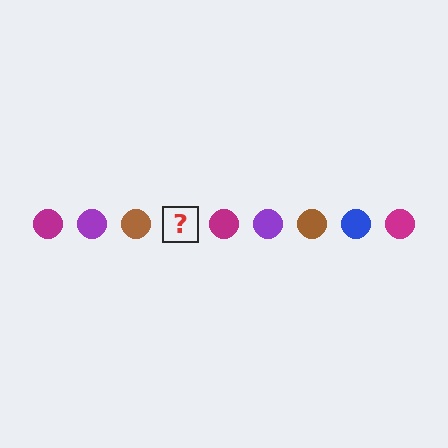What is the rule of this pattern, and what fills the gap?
The rule is that the pattern cycles through magenta, purple, brown, blue circles. The gap should be filled with a blue circle.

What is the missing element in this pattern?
The missing element is a blue circle.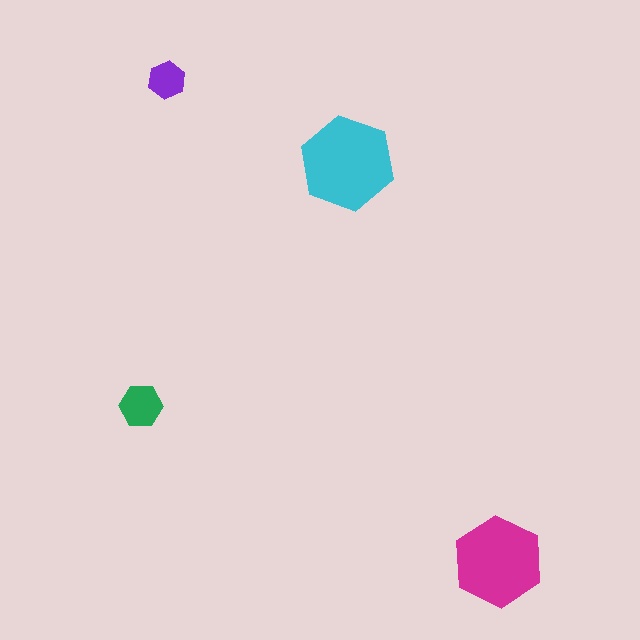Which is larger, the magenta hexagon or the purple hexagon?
The magenta one.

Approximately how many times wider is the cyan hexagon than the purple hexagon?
About 2.5 times wider.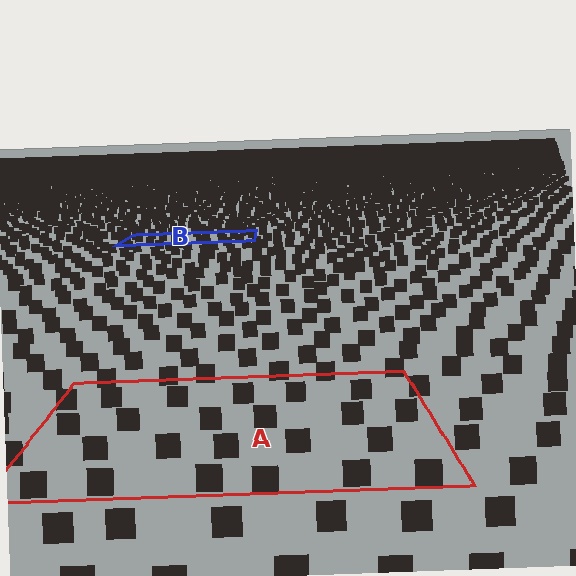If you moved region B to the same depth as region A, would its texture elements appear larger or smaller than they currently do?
They would appear larger. At a closer depth, the same texture elements are projected at a bigger on-screen size.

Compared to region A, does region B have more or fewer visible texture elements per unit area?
Region B has more texture elements per unit area — they are packed more densely because it is farther away.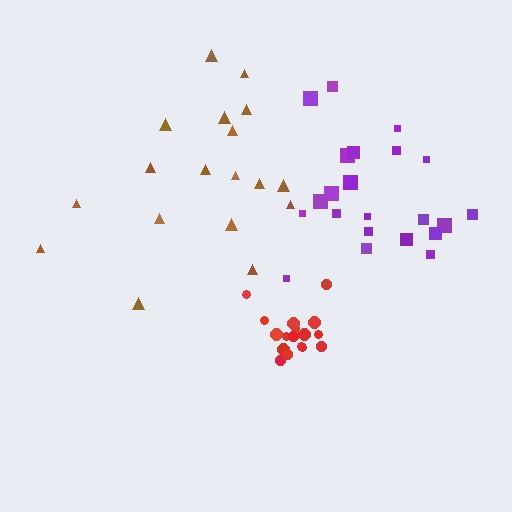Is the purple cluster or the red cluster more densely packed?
Red.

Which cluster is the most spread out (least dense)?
Brown.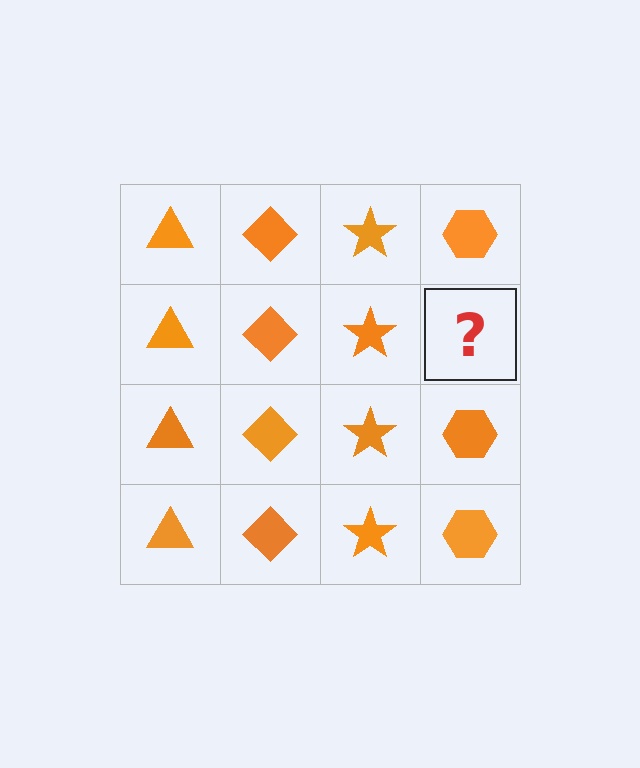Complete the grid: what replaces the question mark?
The question mark should be replaced with an orange hexagon.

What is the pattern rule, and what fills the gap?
The rule is that each column has a consistent shape. The gap should be filled with an orange hexagon.